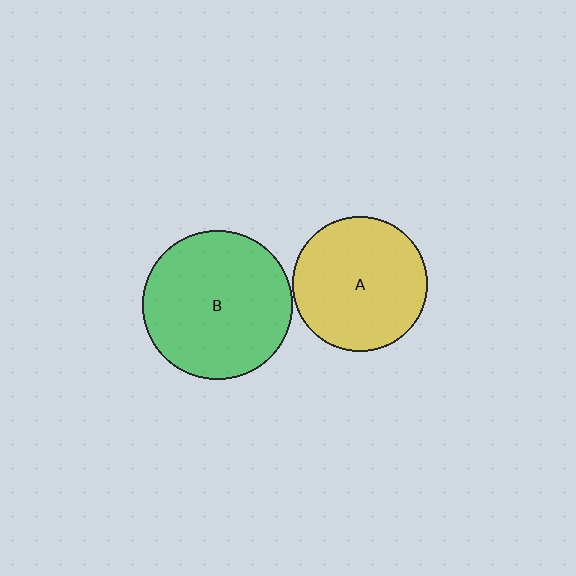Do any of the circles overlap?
No, none of the circles overlap.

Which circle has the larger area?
Circle B (green).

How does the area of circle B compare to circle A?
Approximately 1.2 times.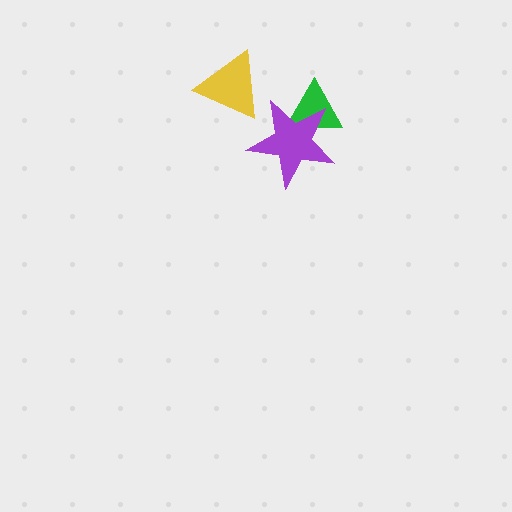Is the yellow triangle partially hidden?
No, no other shape covers it.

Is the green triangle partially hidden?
Yes, it is partially covered by another shape.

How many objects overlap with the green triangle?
1 object overlaps with the green triangle.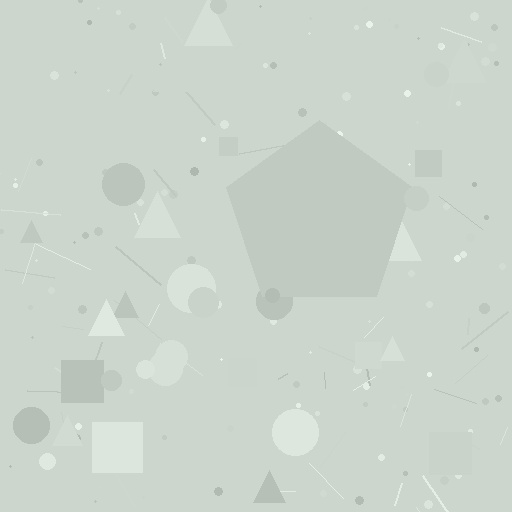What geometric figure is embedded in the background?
A pentagon is embedded in the background.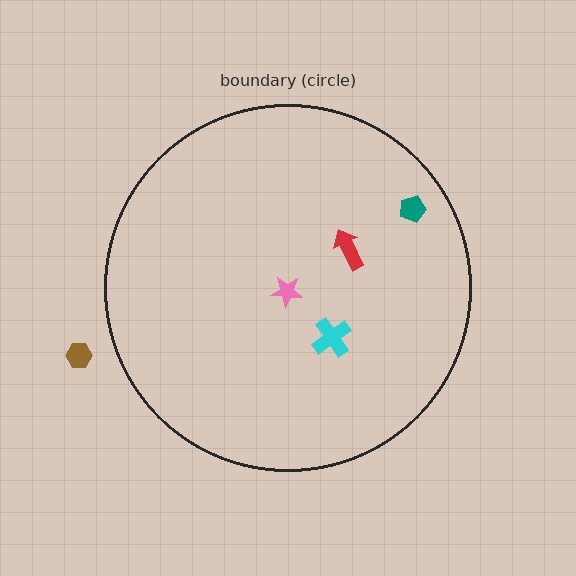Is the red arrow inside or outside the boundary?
Inside.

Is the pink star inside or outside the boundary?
Inside.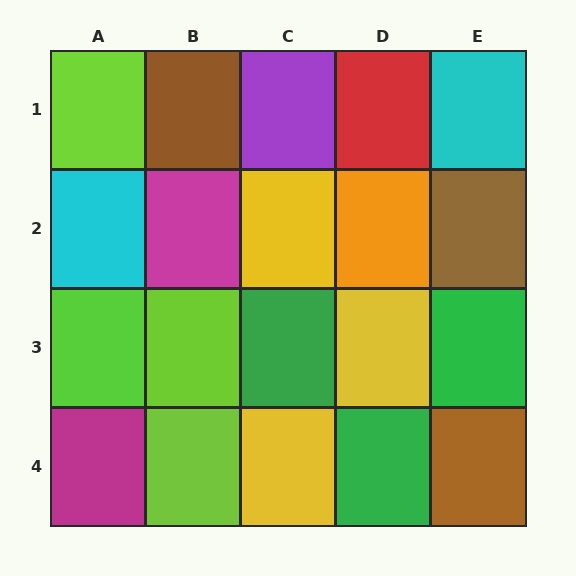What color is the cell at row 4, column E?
Brown.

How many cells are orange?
1 cell is orange.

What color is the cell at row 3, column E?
Green.